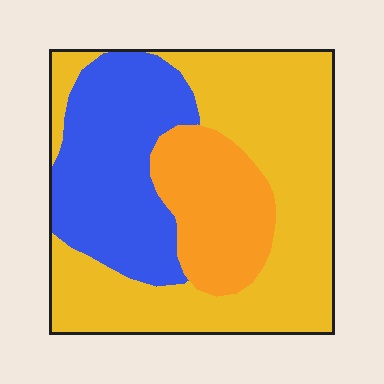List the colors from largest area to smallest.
From largest to smallest: yellow, blue, orange.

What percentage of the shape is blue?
Blue takes up about one third (1/3) of the shape.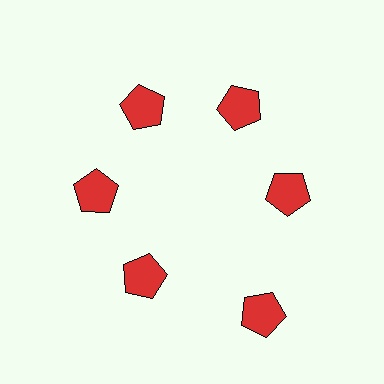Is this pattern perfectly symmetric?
No. The 6 red pentagons are arranged in a ring, but one element near the 5 o'clock position is pushed outward from the center, breaking the 6-fold rotational symmetry.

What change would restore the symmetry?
The symmetry would be restored by moving it inward, back onto the ring so that all 6 pentagons sit at equal angles and equal distance from the center.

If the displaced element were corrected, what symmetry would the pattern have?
It would have 6-fold rotational symmetry — the pattern would map onto itself every 60 degrees.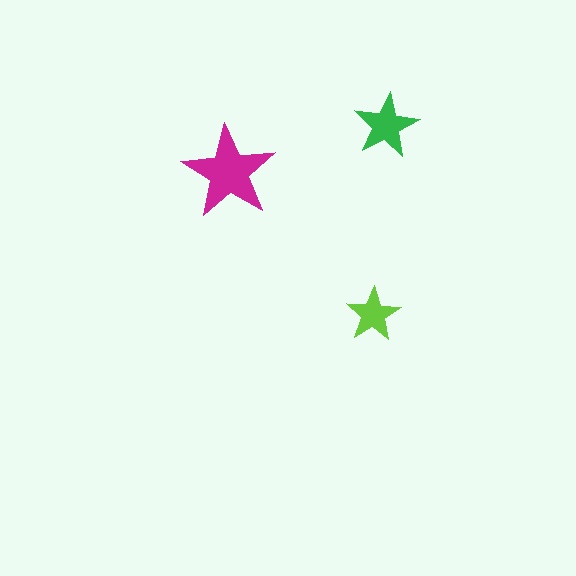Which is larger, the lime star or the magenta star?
The magenta one.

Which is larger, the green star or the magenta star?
The magenta one.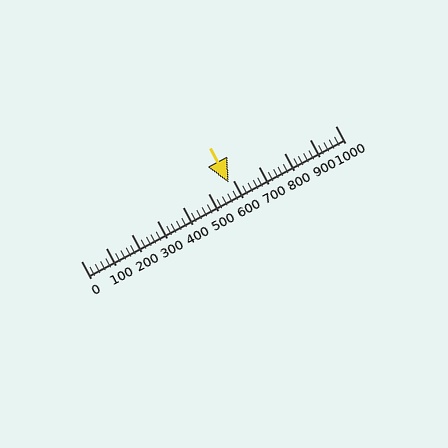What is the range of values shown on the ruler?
The ruler shows values from 0 to 1000.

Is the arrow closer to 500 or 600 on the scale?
The arrow is closer to 600.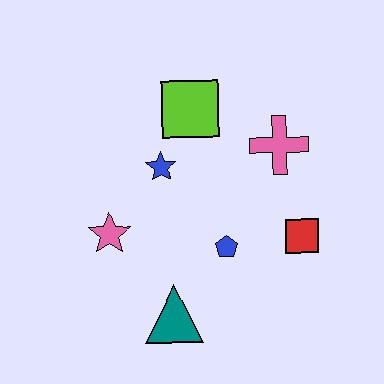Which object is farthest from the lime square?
The teal triangle is farthest from the lime square.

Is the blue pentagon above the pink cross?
No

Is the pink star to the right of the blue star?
No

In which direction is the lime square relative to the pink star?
The lime square is above the pink star.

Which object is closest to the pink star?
The blue star is closest to the pink star.